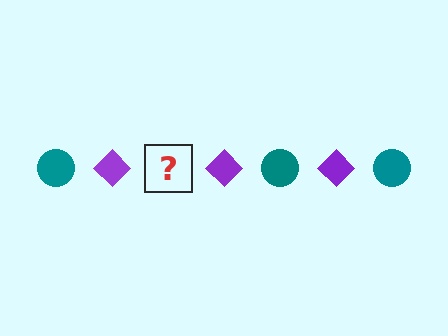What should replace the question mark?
The question mark should be replaced with a teal circle.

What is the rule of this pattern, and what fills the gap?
The rule is that the pattern alternates between teal circle and purple diamond. The gap should be filled with a teal circle.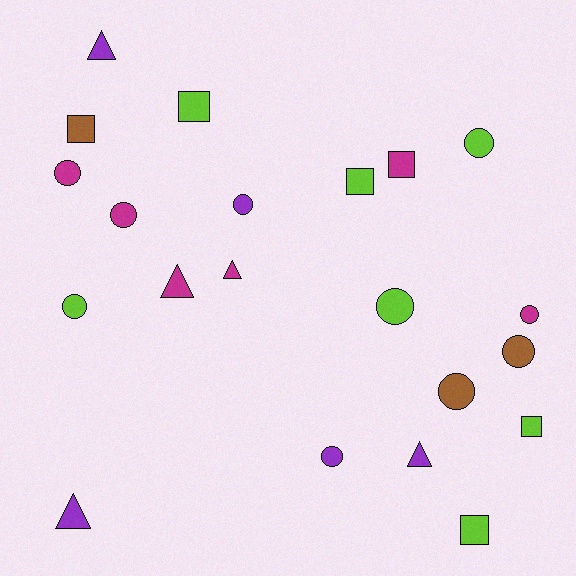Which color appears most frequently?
Lime, with 7 objects.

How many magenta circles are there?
There are 3 magenta circles.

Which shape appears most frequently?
Circle, with 10 objects.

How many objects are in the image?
There are 21 objects.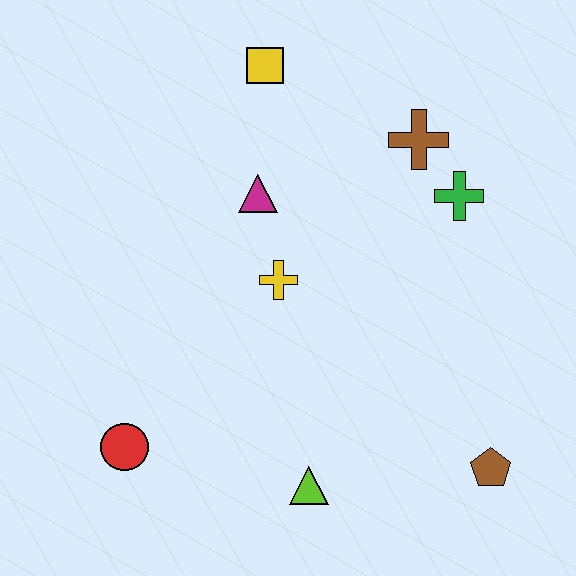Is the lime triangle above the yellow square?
No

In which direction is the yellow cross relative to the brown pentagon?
The yellow cross is to the left of the brown pentagon.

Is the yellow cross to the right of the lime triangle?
No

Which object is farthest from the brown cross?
The red circle is farthest from the brown cross.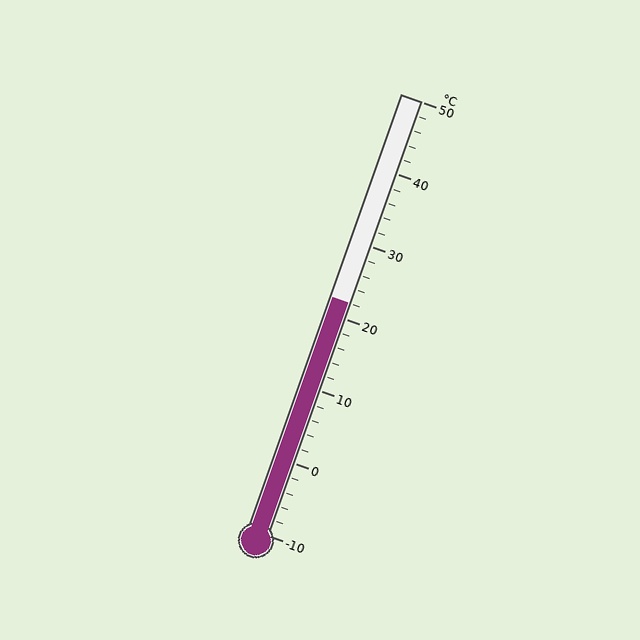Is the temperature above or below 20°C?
The temperature is above 20°C.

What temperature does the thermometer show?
The thermometer shows approximately 22°C.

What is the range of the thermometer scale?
The thermometer scale ranges from -10°C to 50°C.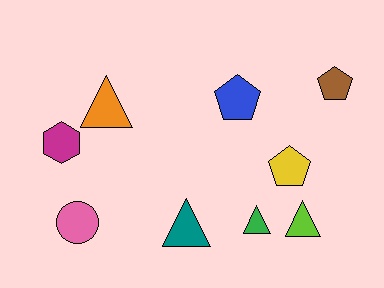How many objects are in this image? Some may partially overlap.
There are 9 objects.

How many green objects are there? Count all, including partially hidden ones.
There is 1 green object.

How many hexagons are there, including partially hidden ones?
There is 1 hexagon.